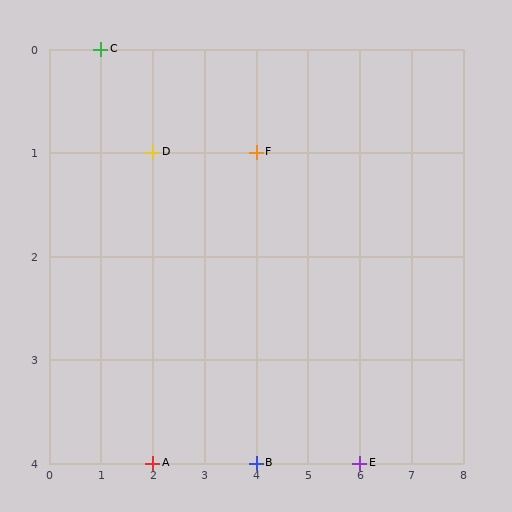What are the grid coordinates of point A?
Point A is at grid coordinates (2, 4).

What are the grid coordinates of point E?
Point E is at grid coordinates (6, 4).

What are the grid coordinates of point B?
Point B is at grid coordinates (4, 4).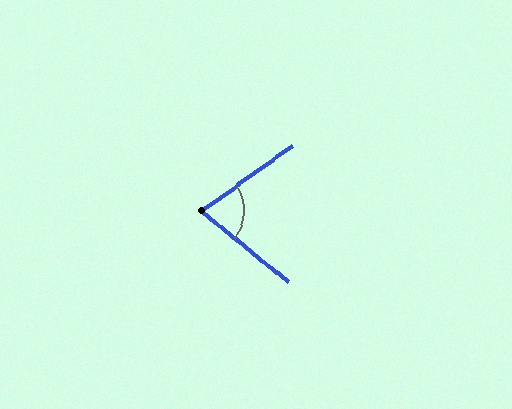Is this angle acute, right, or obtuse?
It is acute.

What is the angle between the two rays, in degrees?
Approximately 75 degrees.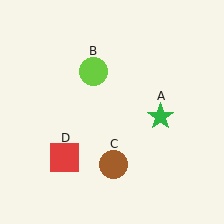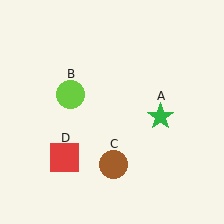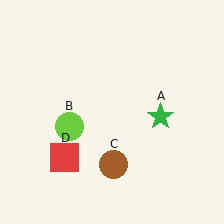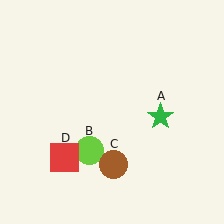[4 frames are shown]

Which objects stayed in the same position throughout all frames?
Green star (object A) and brown circle (object C) and red square (object D) remained stationary.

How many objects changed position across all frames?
1 object changed position: lime circle (object B).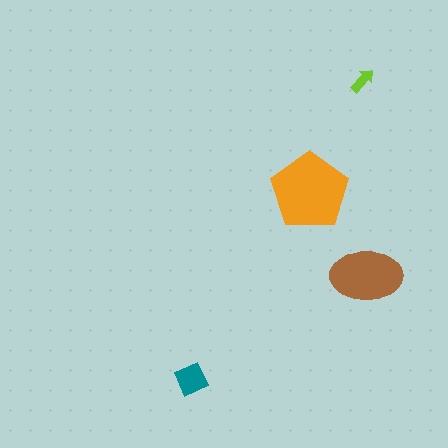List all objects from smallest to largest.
The lime arrow, the teal square, the brown ellipse, the orange pentagon.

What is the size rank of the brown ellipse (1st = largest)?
2nd.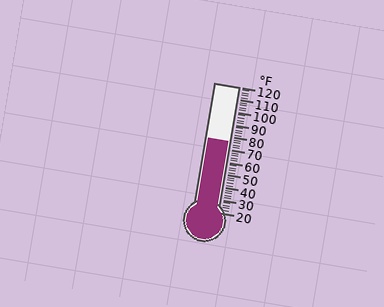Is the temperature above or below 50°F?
The temperature is above 50°F.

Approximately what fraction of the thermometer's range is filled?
The thermometer is filled to approximately 55% of its range.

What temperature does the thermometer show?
The thermometer shows approximately 76°F.